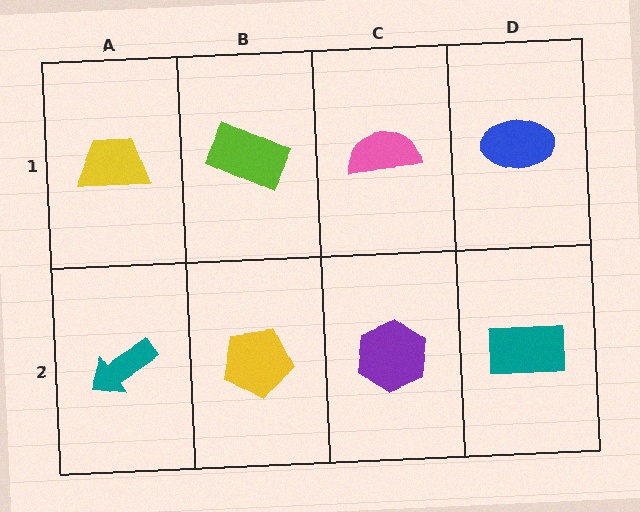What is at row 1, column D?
A blue ellipse.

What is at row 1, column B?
A lime rectangle.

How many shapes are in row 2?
4 shapes.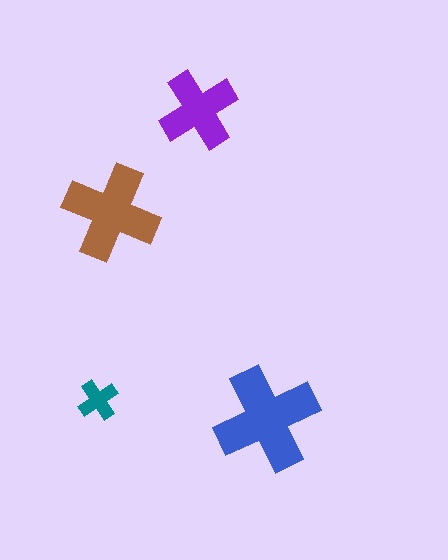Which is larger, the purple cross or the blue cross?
The blue one.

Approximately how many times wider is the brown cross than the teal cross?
About 2.5 times wider.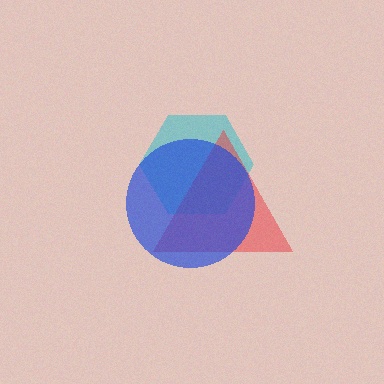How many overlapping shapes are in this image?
There are 3 overlapping shapes in the image.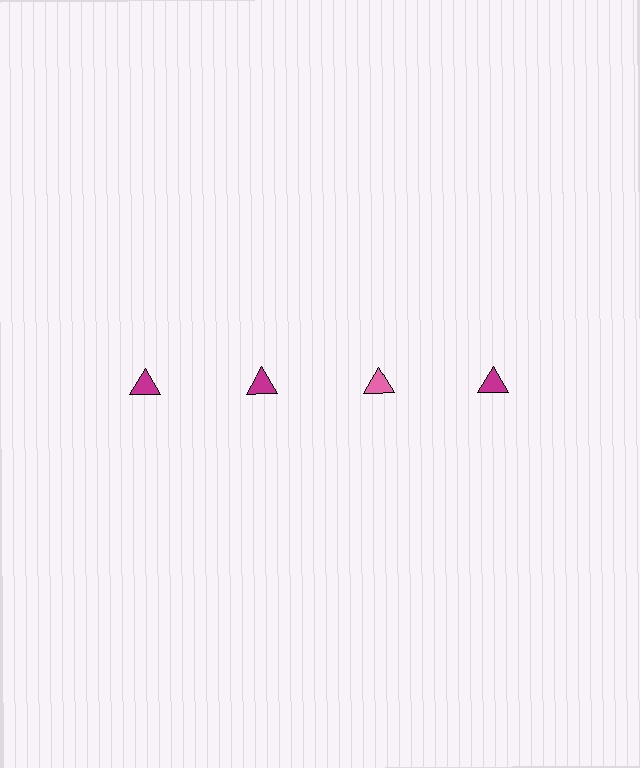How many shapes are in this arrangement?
There are 4 shapes arranged in a grid pattern.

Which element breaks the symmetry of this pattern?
The pink triangle in the top row, center column breaks the symmetry. All other shapes are magenta triangles.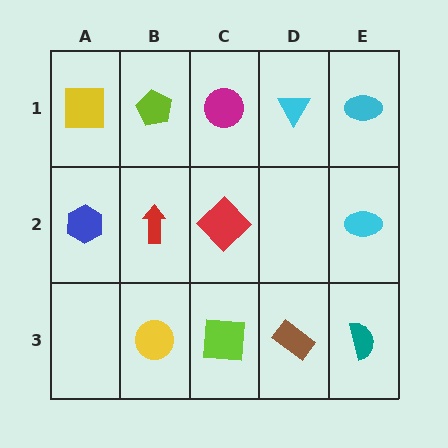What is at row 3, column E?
A teal semicircle.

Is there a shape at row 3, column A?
No, that cell is empty.